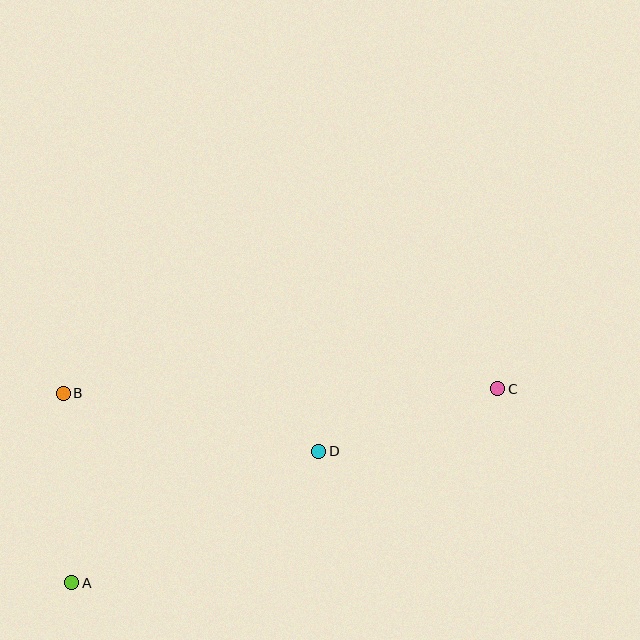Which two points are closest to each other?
Points C and D are closest to each other.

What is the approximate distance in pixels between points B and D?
The distance between B and D is approximately 262 pixels.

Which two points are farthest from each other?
Points A and C are farthest from each other.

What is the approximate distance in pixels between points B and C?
The distance between B and C is approximately 434 pixels.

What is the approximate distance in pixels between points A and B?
The distance between A and B is approximately 190 pixels.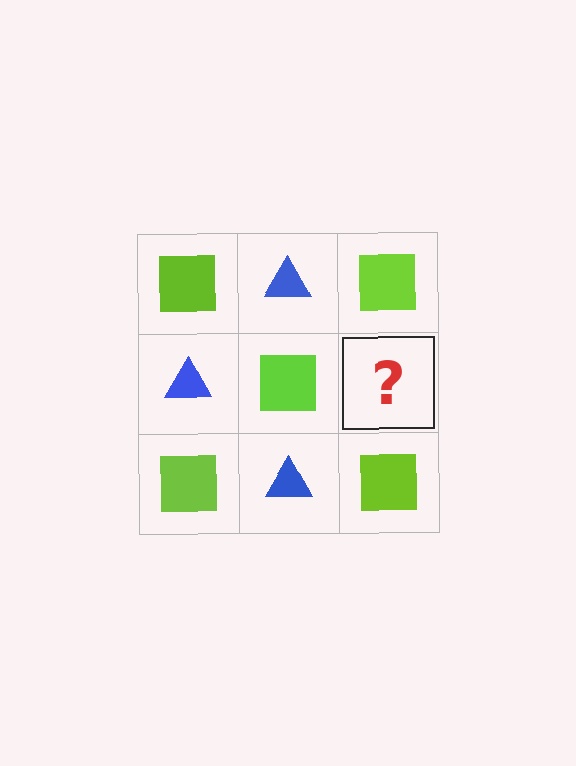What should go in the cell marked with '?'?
The missing cell should contain a blue triangle.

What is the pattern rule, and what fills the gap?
The rule is that it alternates lime square and blue triangle in a checkerboard pattern. The gap should be filled with a blue triangle.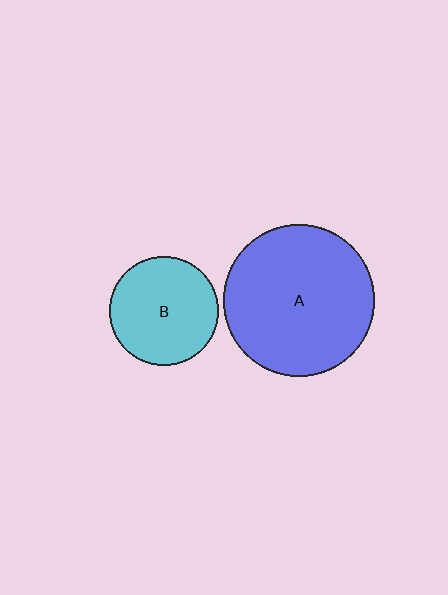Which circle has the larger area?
Circle A (blue).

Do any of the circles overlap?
No, none of the circles overlap.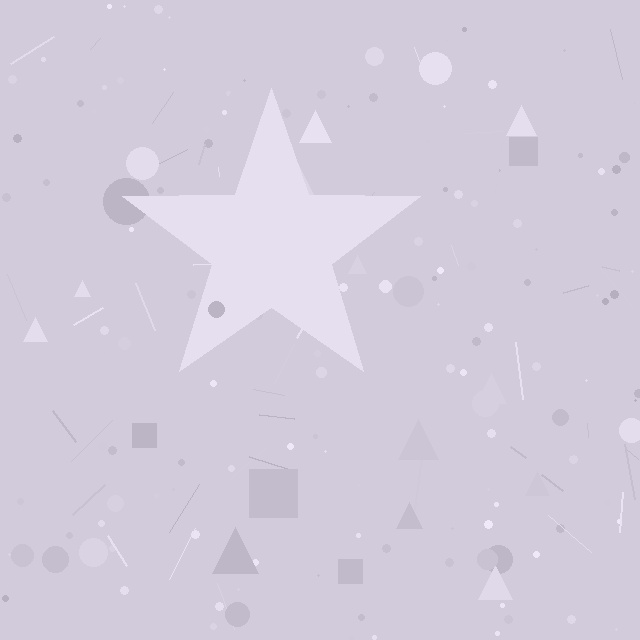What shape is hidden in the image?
A star is hidden in the image.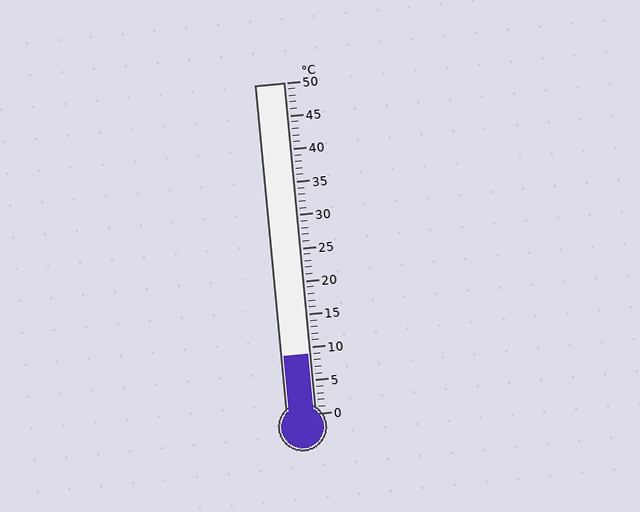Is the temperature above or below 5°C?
The temperature is above 5°C.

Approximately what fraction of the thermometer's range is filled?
The thermometer is filled to approximately 20% of its range.